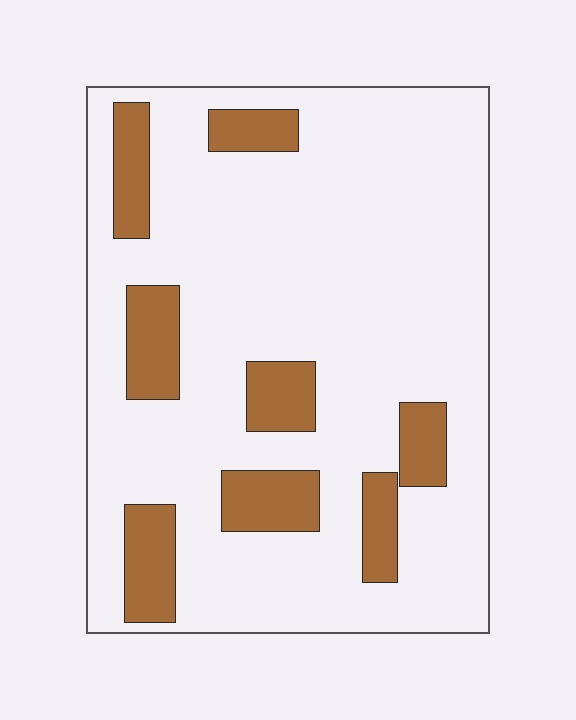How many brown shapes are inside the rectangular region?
8.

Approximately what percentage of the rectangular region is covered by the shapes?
Approximately 20%.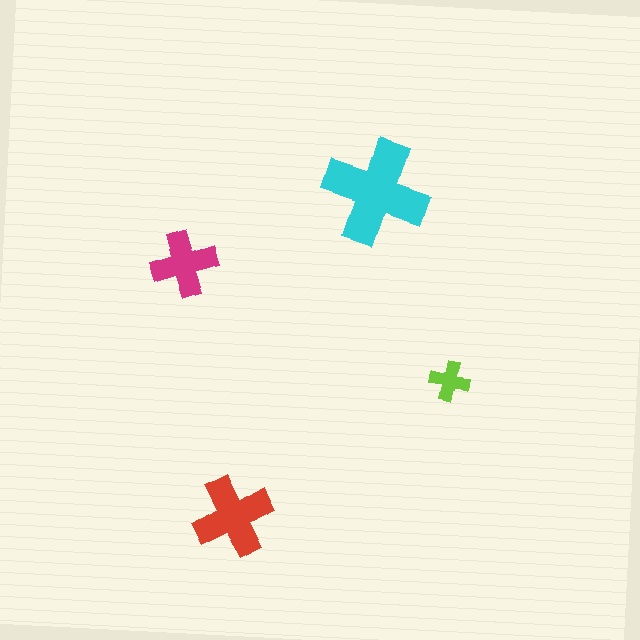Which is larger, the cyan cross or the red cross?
The cyan one.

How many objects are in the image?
There are 4 objects in the image.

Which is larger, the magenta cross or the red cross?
The red one.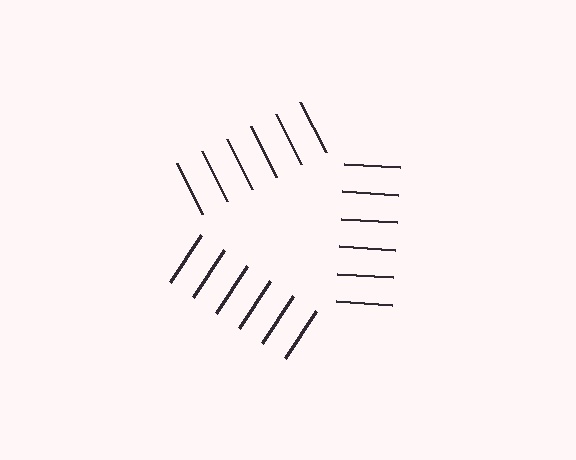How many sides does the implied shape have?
3 sides — the line-ends trace a triangle.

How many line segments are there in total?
18 — 6 along each of the 3 edges.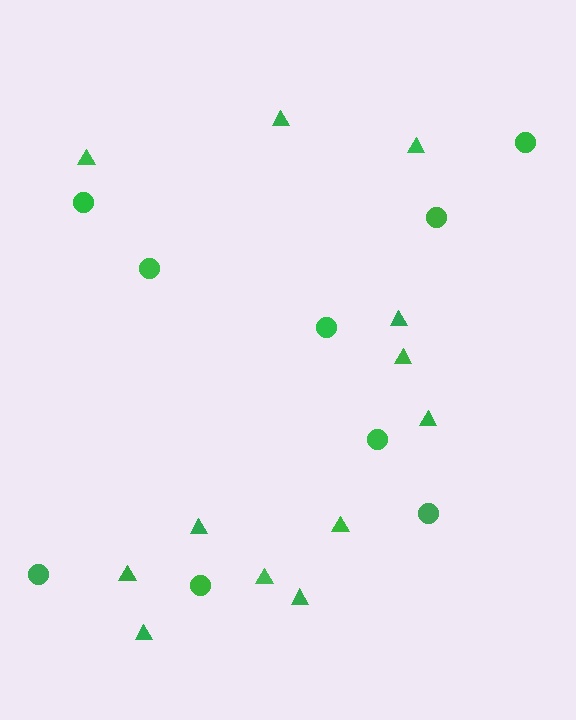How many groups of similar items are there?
There are 2 groups: one group of triangles (12) and one group of circles (9).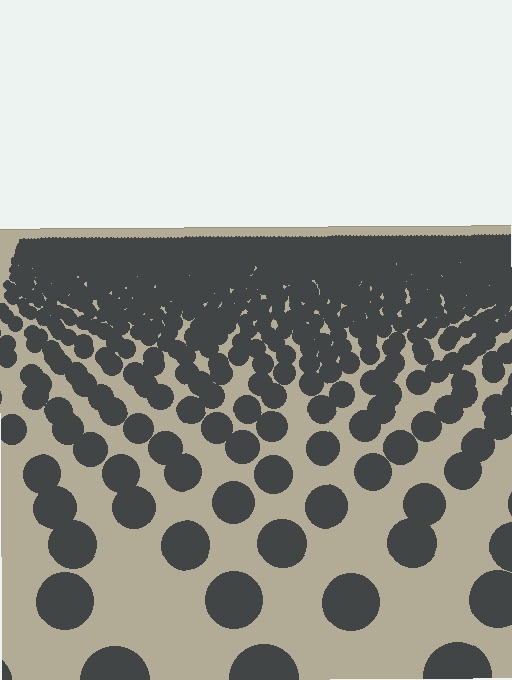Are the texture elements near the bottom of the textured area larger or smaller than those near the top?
Larger. Near the bottom, elements are closer to the viewer and appear at a bigger on-screen size.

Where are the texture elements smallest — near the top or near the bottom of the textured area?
Near the top.